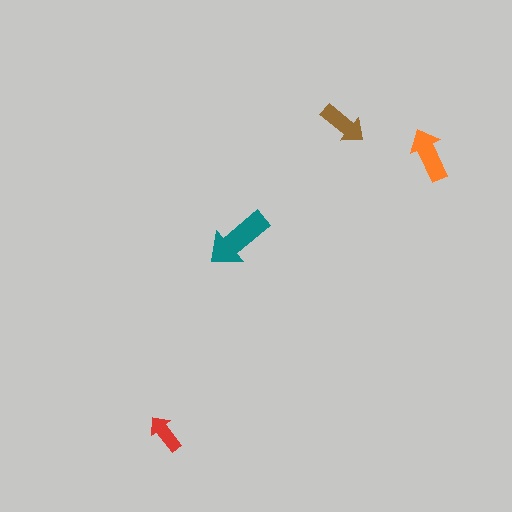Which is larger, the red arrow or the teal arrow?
The teal one.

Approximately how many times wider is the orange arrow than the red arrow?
About 1.5 times wider.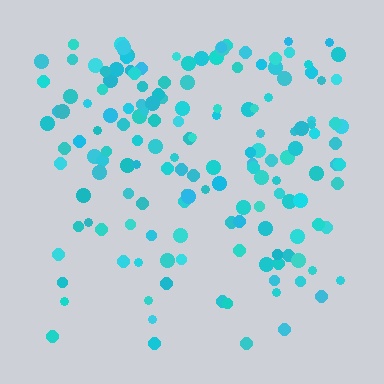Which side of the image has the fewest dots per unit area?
The bottom.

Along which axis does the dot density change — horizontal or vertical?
Vertical.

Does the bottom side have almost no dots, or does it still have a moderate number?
Still a moderate number, just noticeably fewer than the top.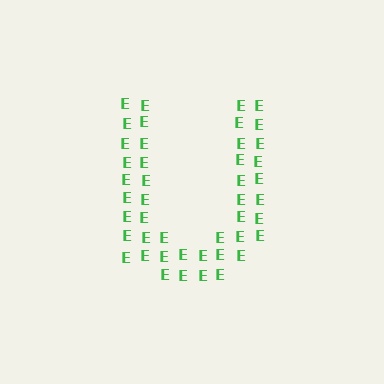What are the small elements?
The small elements are letter E's.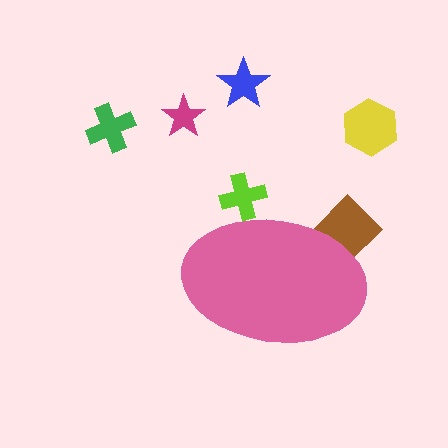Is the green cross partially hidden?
No, the green cross is fully visible.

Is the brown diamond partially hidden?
Yes, the brown diamond is partially hidden behind the pink ellipse.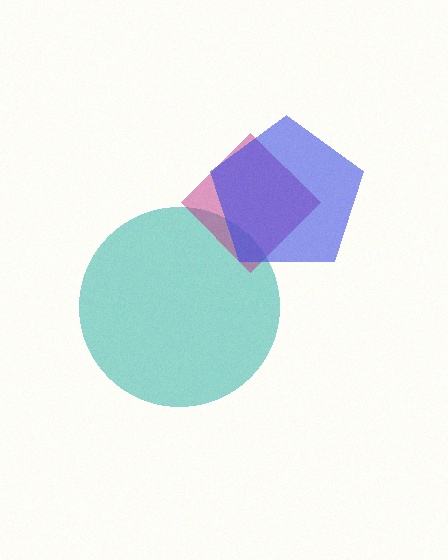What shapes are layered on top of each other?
The layered shapes are: a teal circle, a magenta diamond, a blue pentagon.